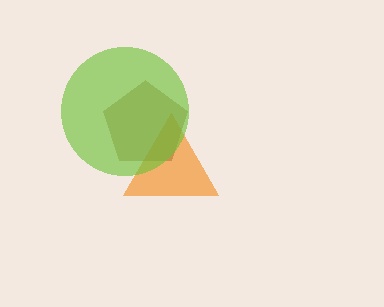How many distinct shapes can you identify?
There are 3 distinct shapes: an orange triangle, a brown pentagon, a lime circle.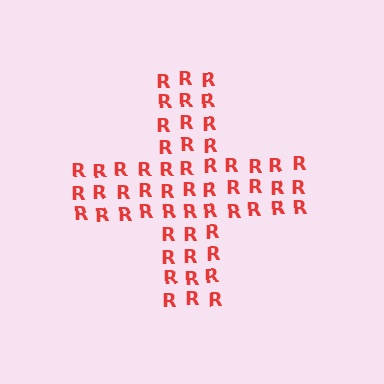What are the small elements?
The small elements are letter R's.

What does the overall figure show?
The overall figure shows a cross.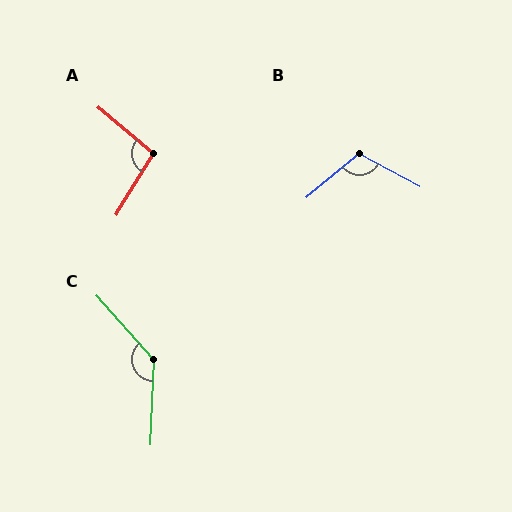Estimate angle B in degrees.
Approximately 112 degrees.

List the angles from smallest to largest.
A (98°), B (112°), C (136°).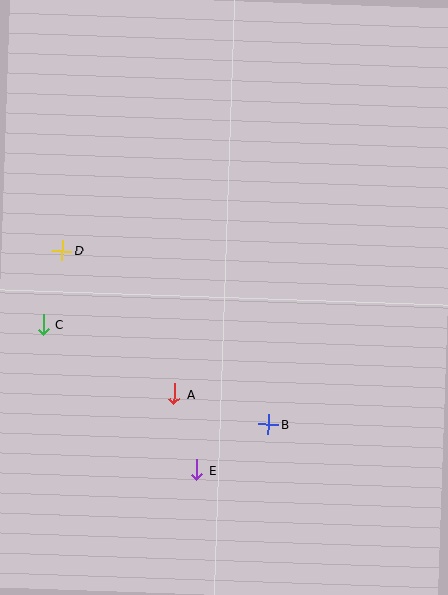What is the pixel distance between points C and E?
The distance between C and E is 212 pixels.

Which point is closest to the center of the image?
Point A at (174, 394) is closest to the center.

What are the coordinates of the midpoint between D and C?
The midpoint between D and C is at (53, 288).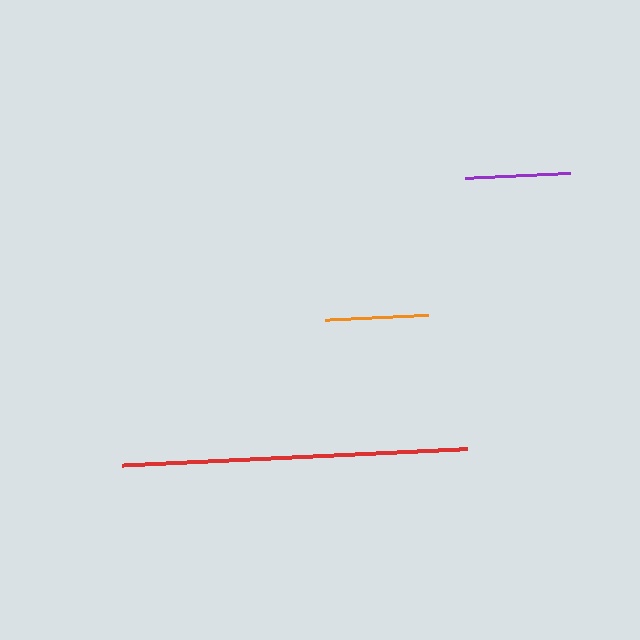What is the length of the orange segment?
The orange segment is approximately 103 pixels long.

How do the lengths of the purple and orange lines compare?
The purple and orange lines are approximately the same length.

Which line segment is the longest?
The red line is the longest at approximately 346 pixels.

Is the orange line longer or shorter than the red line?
The red line is longer than the orange line.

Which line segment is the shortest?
The orange line is the shortest at approximately 103 pixels.